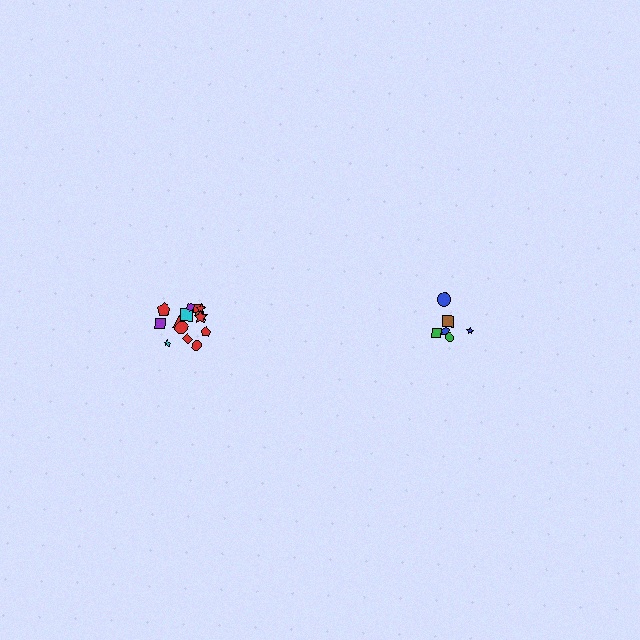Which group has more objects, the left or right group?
The left group.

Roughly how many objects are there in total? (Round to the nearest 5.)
Roughly 20 objects in total.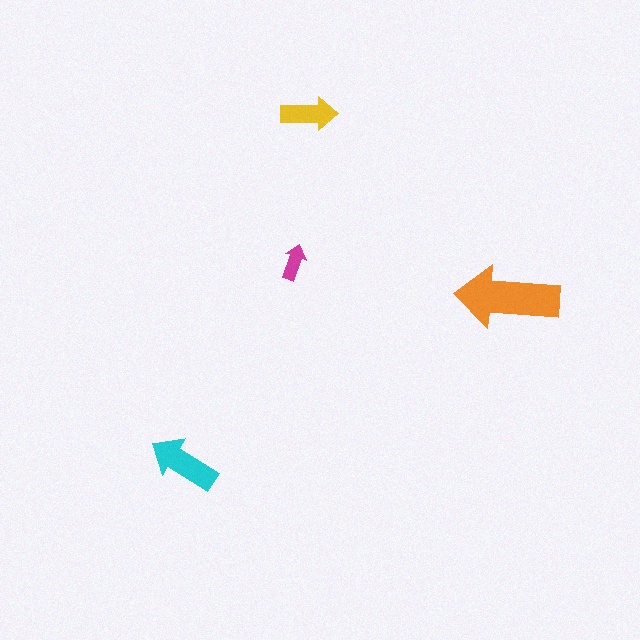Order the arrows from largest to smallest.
the orange one, the cyan one, the yellow one, the magenta one.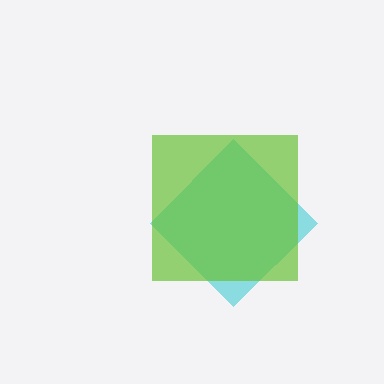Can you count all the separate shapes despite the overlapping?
Yes, there are 2 separate shapes.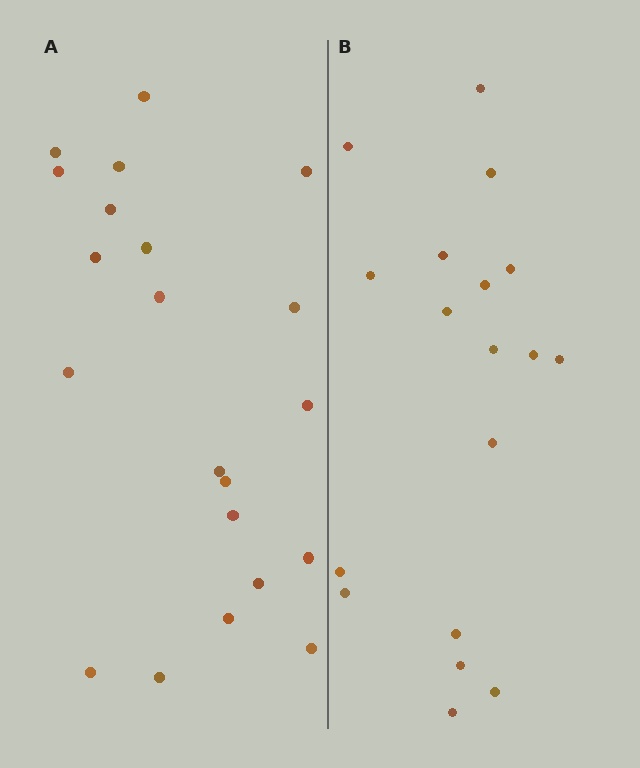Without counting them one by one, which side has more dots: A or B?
Region A (the left region) has more dots.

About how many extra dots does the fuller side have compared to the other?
Region A has just a few more — roughly 2 or 3 more dots than region B.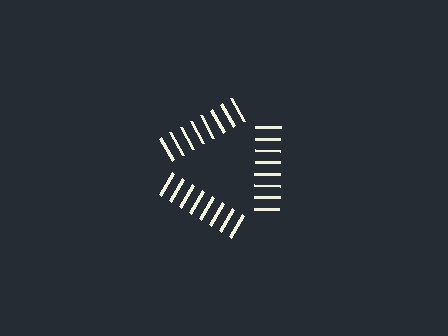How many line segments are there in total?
24 — 8 along each of the 3 edges.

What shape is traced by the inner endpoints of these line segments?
An illusory triangle — the line segments terminate on its edges but no continuous stroke is drawn.